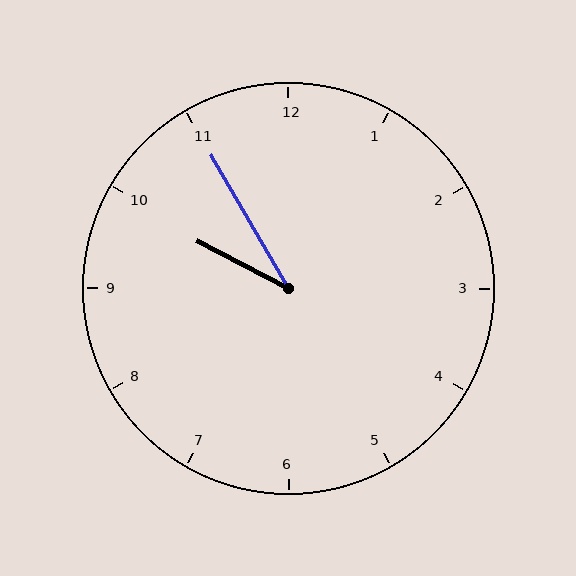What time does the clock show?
9:55.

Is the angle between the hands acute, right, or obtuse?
It is acute.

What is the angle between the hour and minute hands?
Approximately 32 degrees.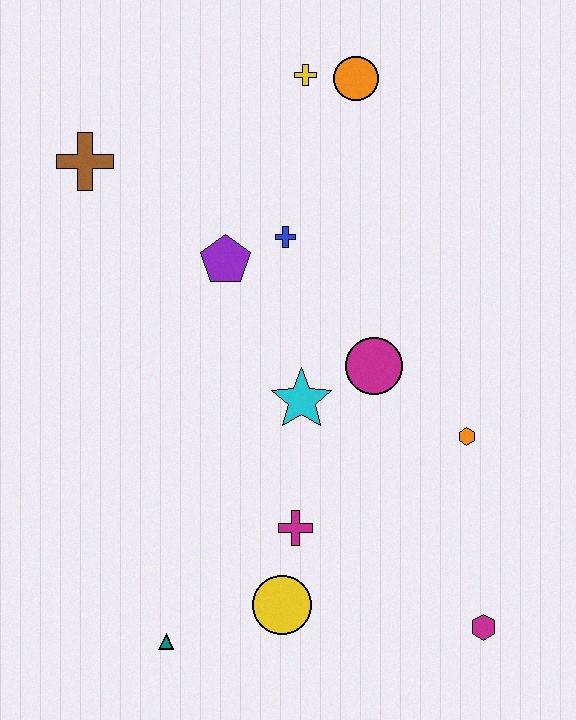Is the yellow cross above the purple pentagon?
Yes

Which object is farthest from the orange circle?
The teal triangle is farthest from the orange circle.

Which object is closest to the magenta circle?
The cyan star is closest to the magenta circle.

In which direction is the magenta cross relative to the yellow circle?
The magenta cross is above the yellow circle.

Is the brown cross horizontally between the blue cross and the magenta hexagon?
No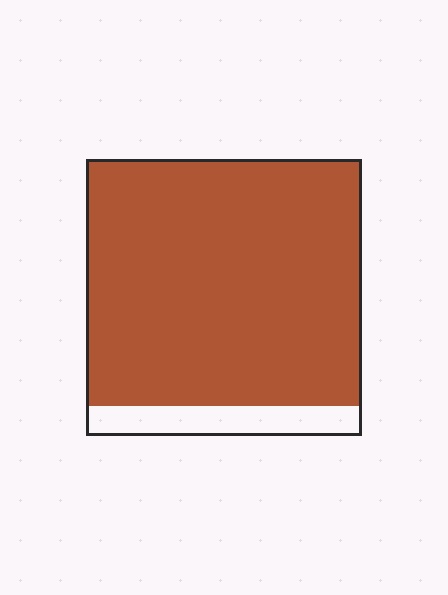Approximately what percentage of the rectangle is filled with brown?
Approximately 90%.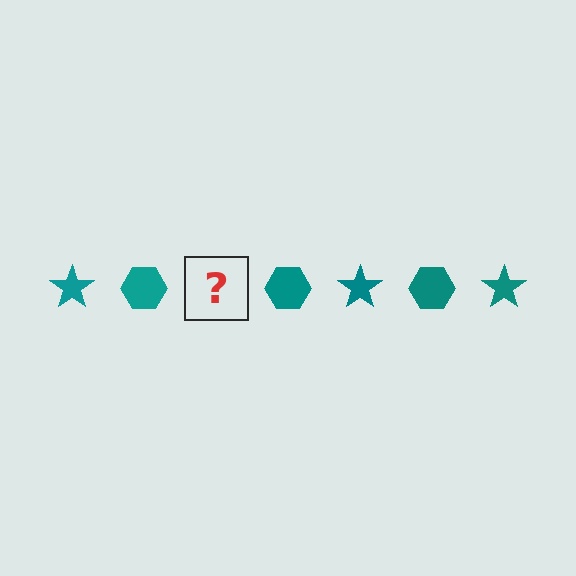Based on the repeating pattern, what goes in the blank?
The blank should be a teal star.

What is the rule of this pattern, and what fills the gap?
The rule is that the pattern cycles through star, hexagon shapes in teal. The gap should be filled with a teal star.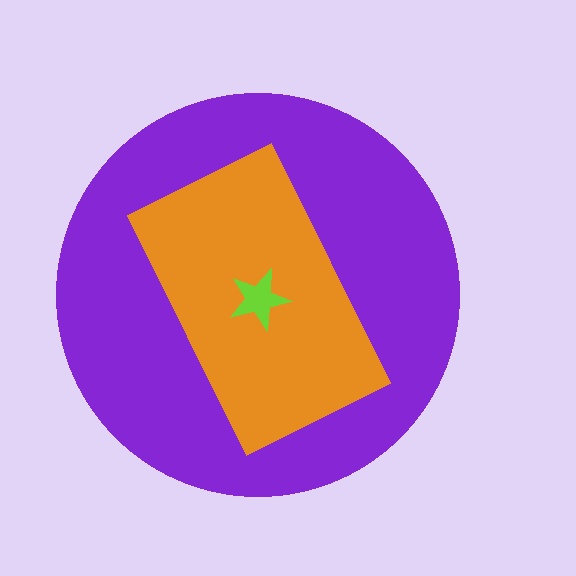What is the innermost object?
The lime star.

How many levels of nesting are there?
3.